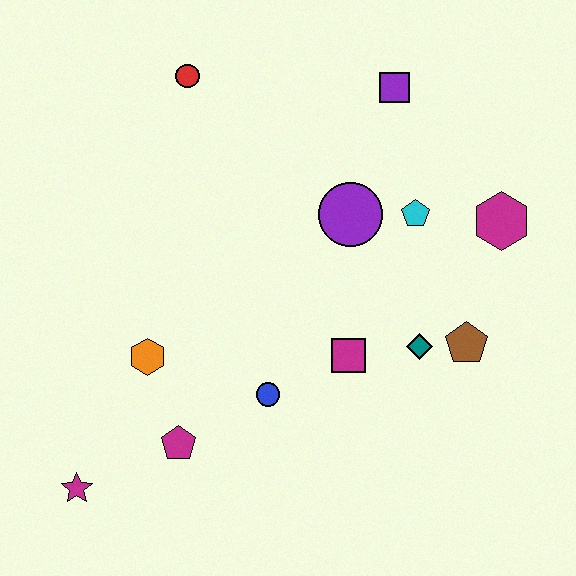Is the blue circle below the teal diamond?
Yes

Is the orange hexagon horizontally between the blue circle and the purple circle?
No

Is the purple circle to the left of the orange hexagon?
No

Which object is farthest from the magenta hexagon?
The magenta star is farthest from the magenta hexagon.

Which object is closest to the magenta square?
The teal diamond is closest to the magenta square.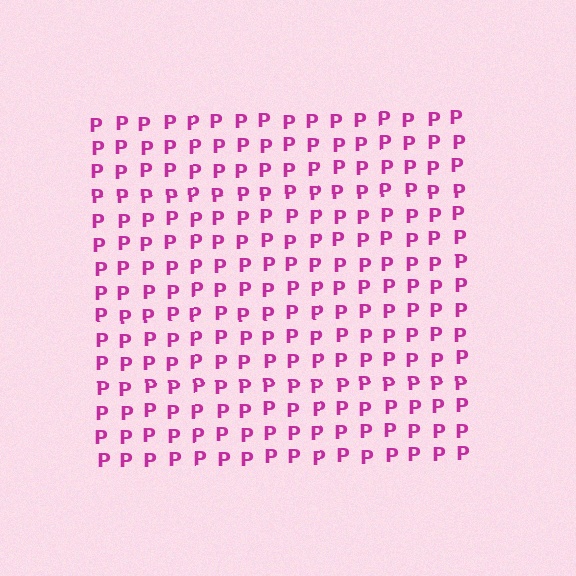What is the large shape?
The large shape is a square.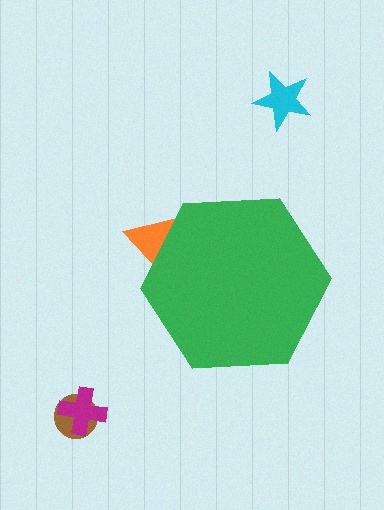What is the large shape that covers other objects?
A green hexagon.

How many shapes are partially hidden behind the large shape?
1 shape is partially hidden.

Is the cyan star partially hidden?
No, the cyan star is fully visible.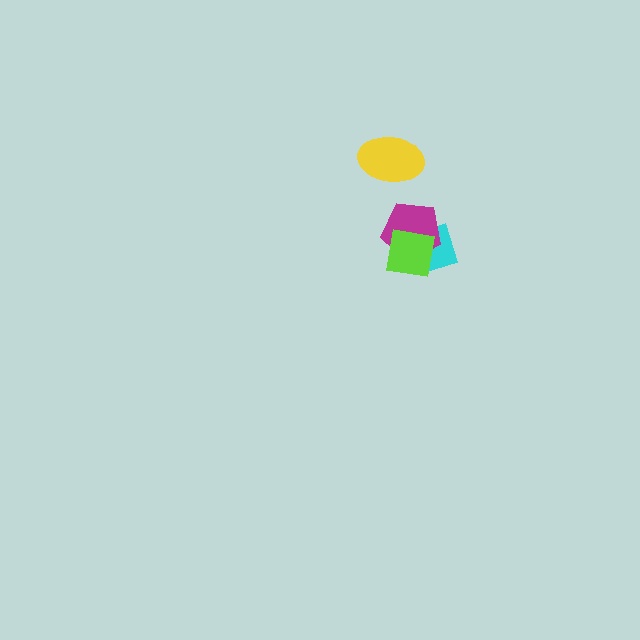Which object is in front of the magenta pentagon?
The lime square is in front of the magenta pentagon.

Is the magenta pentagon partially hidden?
Yes, it is partially covered by another shape.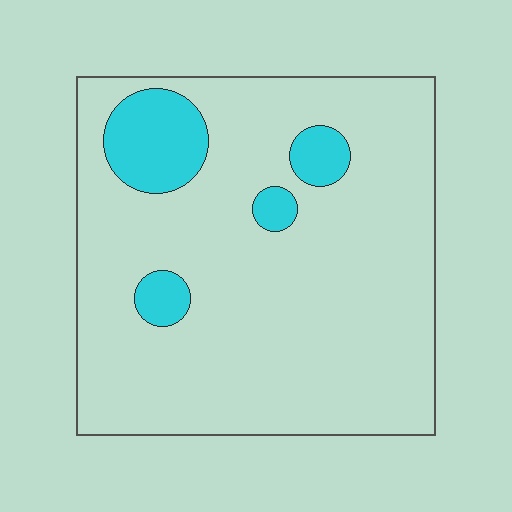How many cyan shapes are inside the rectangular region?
4.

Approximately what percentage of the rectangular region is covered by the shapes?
Approximately 10%.